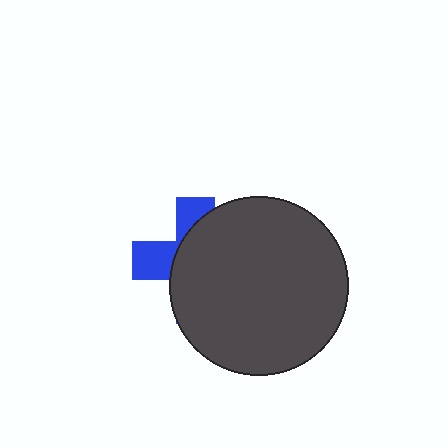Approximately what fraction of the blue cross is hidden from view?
Roughly 68% of the blue cross is hidden behind the dark gray circle.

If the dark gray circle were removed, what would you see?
You would see the complete blue cross.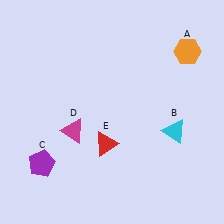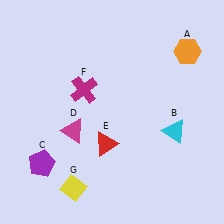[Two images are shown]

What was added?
A magenta cross (F), a yellow diamond (G) were added in Image 2.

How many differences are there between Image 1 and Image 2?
There are 2 differences between the two images.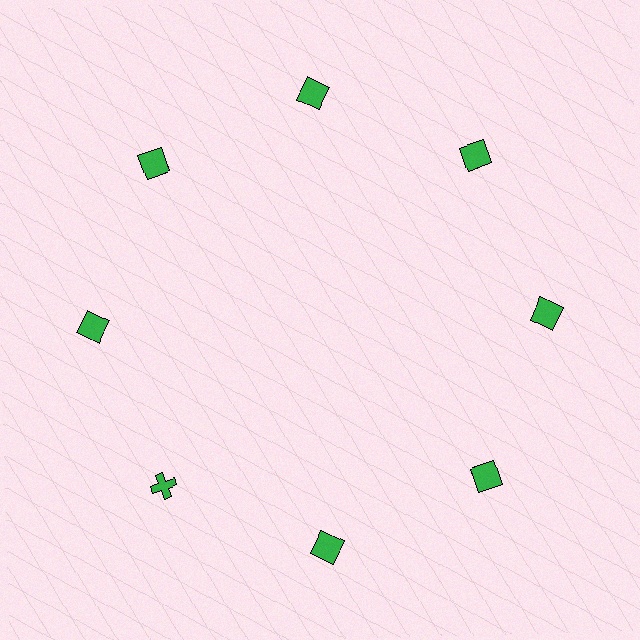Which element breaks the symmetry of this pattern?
The green cross at roughly the 8 o'clock position breaks the symmetry. All other shapes are green squares.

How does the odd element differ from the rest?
It has a different shape: cross instead of square.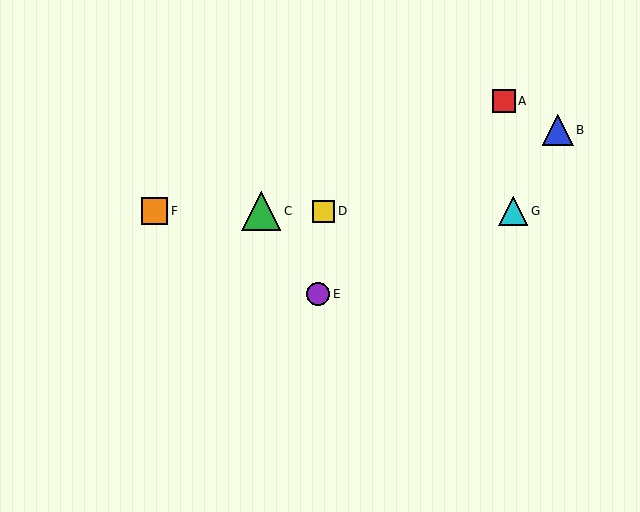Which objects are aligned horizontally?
Objects C, D, F, G are aligned horizontally.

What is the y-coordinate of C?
Object C is at y≈211.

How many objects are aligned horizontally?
4 objects (C, D, F, G) are aligned horizontally.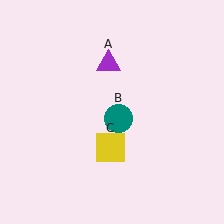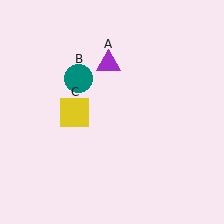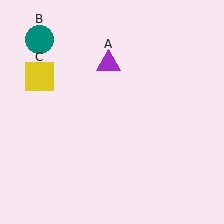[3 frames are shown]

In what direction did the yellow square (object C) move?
The yellow square (object C) moved up and to the left.